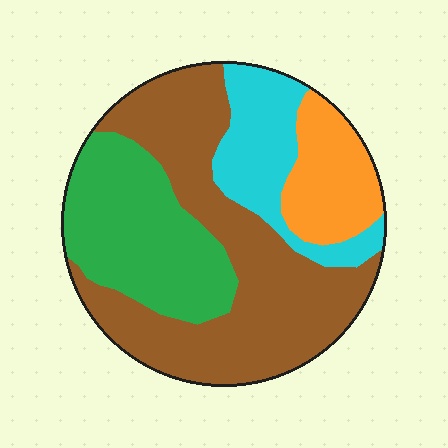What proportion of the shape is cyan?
Cyan takes up less than a sixth of the shape.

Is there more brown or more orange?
Brown.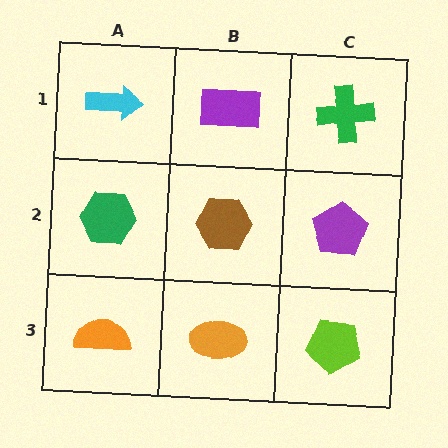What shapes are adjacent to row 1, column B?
A brown hexagon (row 2, column B), a cyan arrow (row 1, column A), a green cross (row 1, column C).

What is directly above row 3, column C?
A purple pentagon.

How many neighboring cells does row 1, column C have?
2.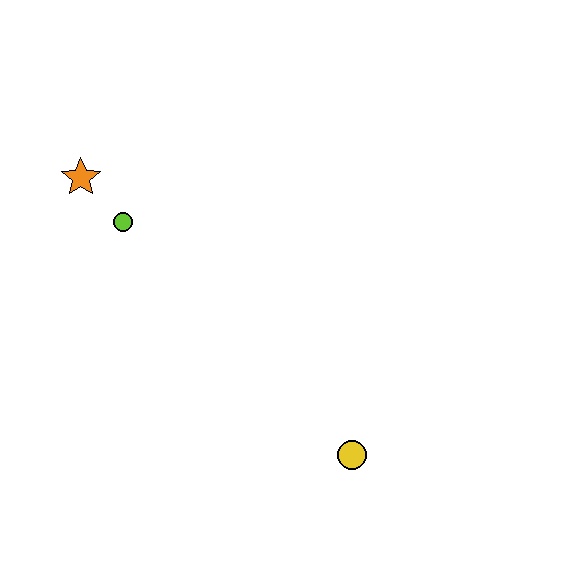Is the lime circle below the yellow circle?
No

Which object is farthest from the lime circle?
The yellow circle is farthest from the lime circle.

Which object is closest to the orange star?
The lime circle is closest to the orange star.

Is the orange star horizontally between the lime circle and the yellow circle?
No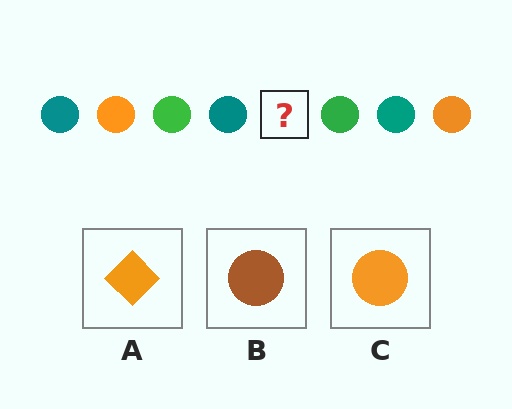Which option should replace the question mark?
Option C.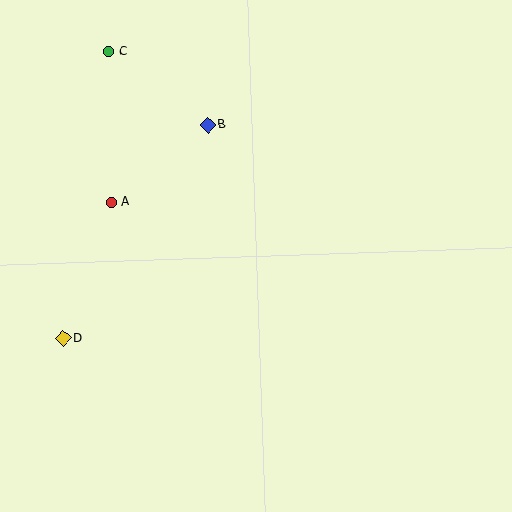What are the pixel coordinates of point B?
Point B is at (208, 125).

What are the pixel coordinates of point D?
Point D is at (63, 338).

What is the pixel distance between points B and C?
The distance between B and C is 123 pixels.